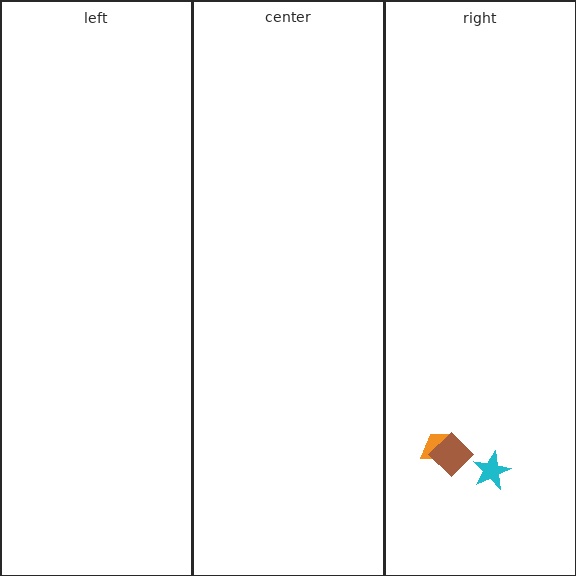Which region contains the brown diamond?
The right region.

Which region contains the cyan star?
The right region.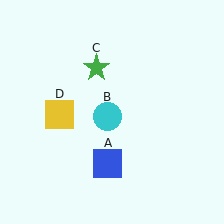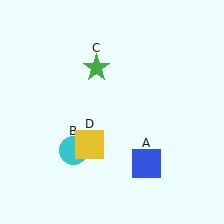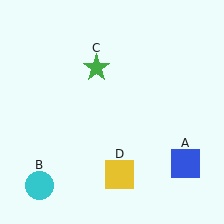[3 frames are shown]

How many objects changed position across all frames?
3 objects changed position: blue square (object A), cyan circle (object B), yellow square (object D).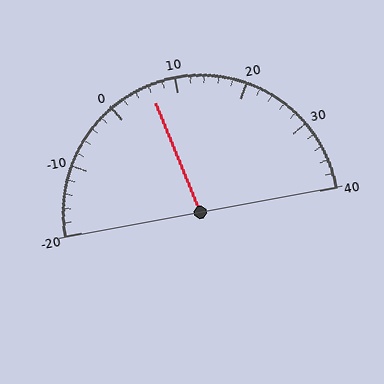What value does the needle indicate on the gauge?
The needle indicates approximately 6.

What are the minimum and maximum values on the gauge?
The gauge ranges from -20 to 40.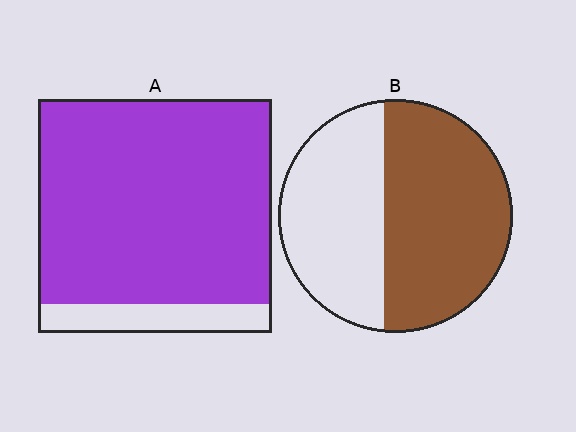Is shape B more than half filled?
Yes.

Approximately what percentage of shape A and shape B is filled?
A is approximately 90% and B is approximately 55%.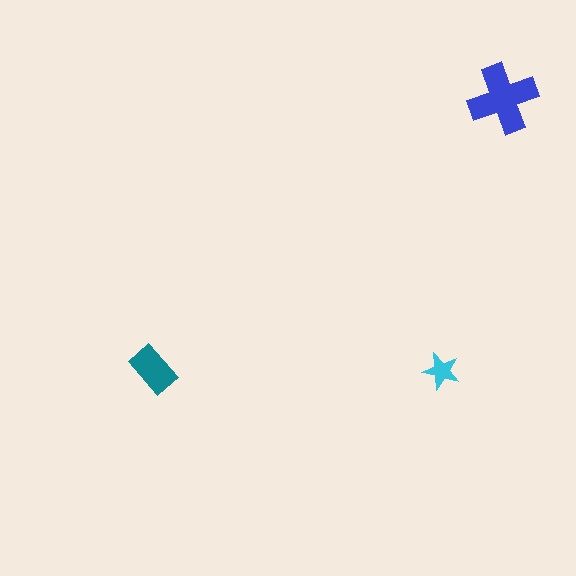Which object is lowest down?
The cyan star is bottommost.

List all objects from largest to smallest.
The blue cross, the teal rectangle, the cyan star.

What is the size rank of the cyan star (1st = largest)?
3rd.